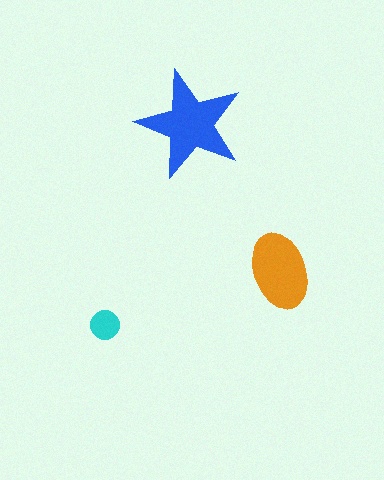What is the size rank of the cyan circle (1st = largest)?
3rd.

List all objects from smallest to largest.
The cyan circle, the orange ellipse, the blue star.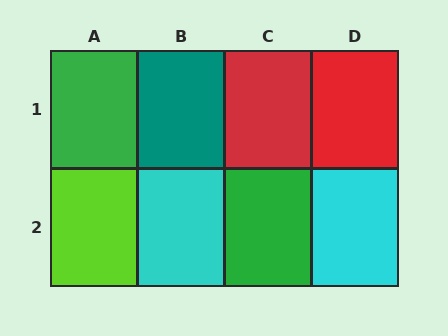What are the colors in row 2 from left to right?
Lime, cyan, green, cyan.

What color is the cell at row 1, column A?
Green.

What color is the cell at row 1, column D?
Red.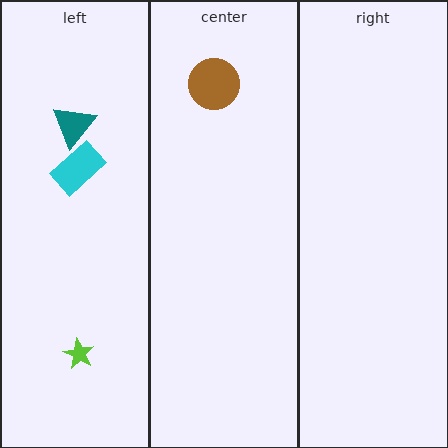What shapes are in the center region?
The brown circle.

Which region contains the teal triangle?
The left region.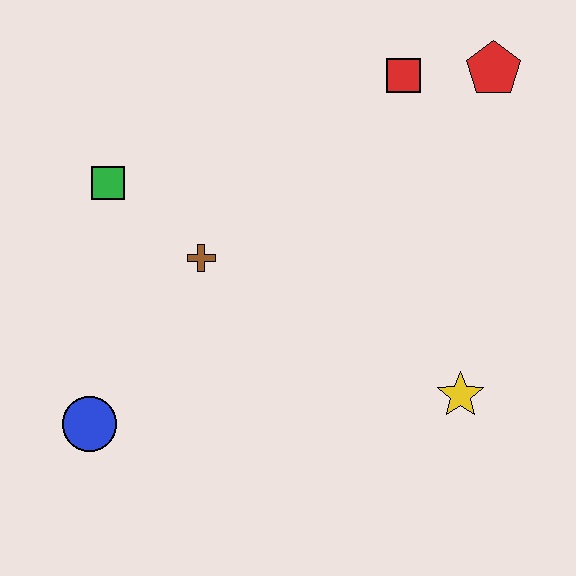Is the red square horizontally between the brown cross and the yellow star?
Yes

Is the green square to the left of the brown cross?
Yes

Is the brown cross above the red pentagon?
No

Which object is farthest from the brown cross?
The red pentagon is farthest from the brown cross.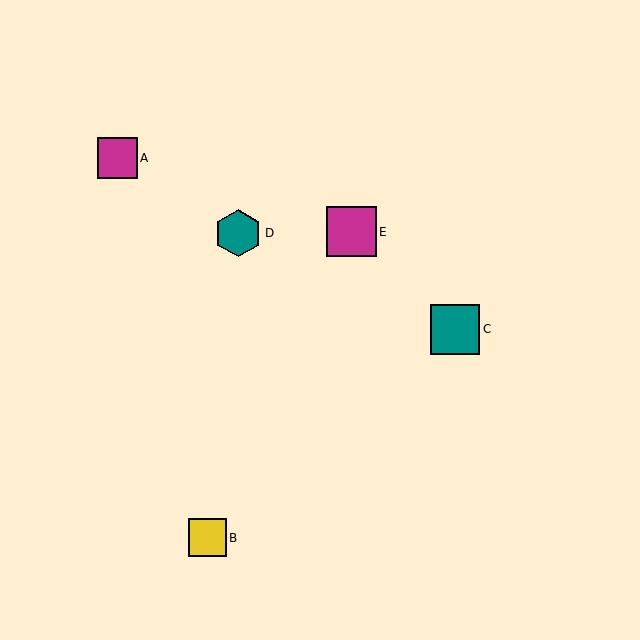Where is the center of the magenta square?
The center of the magenta square is at (351, 232).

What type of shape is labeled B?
Shape B is a yellow square.